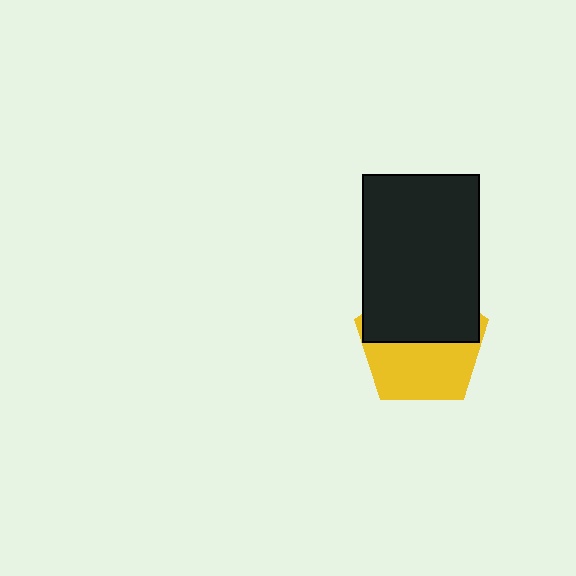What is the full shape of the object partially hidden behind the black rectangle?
The partially hidden object is a yellow pentagon.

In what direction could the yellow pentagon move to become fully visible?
The yellow pentagon could move down. That would shift it out from behind the black rectangle entirely.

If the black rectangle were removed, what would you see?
You would see the complete yellow pentagon.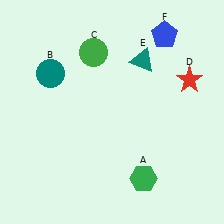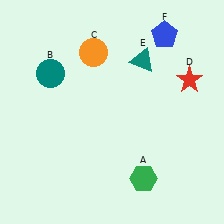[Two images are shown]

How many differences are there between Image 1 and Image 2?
There is 1 difference between the two images.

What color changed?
The circle (C) changed from green in Image 1 to orange in Image 2.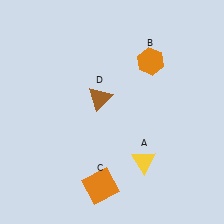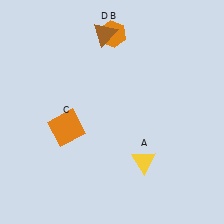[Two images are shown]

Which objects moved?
The objects that moved are: the orange hexagon (B), the orange square (C), the brown triangle (D).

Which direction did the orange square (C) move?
The orange square (C) moved up.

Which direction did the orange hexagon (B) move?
The orange hexagon (B) moved left.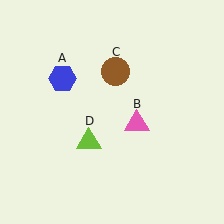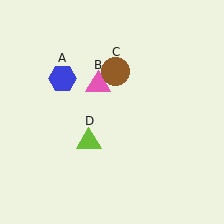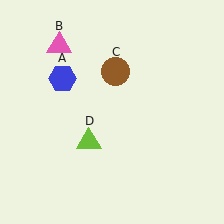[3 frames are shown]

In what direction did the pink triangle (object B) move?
The pink triangle (object B) moved up and to the left.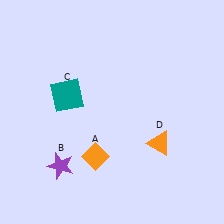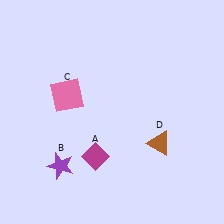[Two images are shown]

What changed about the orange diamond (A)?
In Image 1, A is orange. In Image 2, it changed to magenta.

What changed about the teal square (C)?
In Image 1, C is teal. In Image 2, it changed to pink.